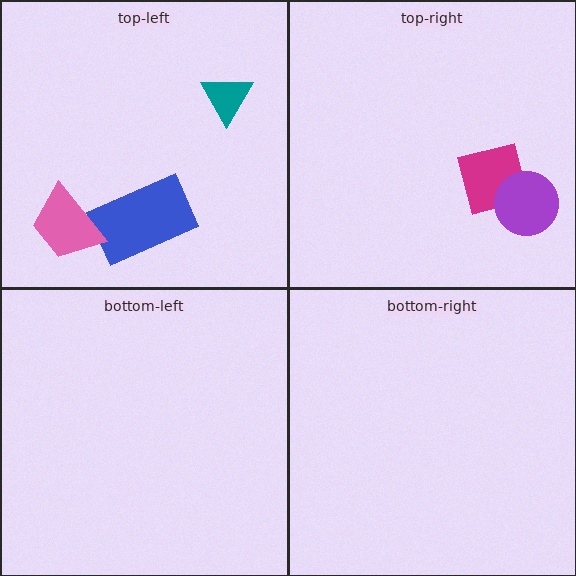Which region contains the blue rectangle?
The top-left region.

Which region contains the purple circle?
The top-right region.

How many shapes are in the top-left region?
3.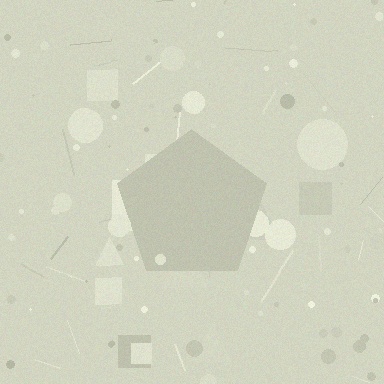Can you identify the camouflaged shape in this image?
The camouflaged shape is a pentagon.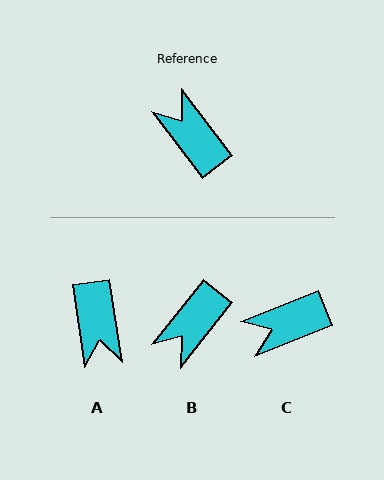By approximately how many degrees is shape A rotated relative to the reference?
Approximately 151 degrees counter-clockwise.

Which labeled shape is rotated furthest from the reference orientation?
A, about 151 degrees away.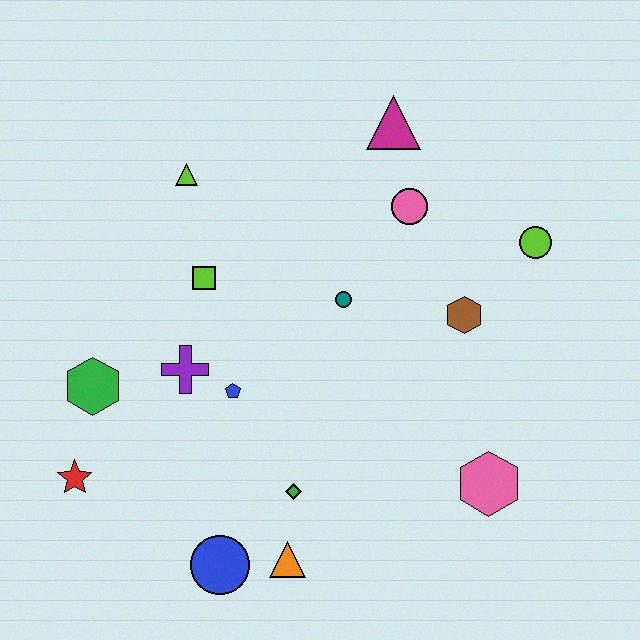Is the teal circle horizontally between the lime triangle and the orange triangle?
No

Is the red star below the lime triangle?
Yes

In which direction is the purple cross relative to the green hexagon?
The purple cross is to the right of the green hexagon.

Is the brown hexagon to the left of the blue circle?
No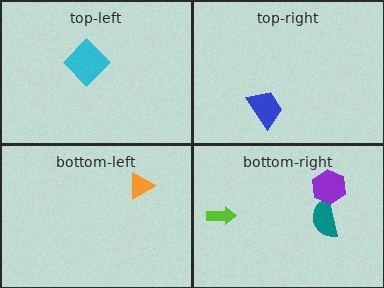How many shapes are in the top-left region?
1.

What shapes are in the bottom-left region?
The orange triangle.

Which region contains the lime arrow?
The bottom-right region.